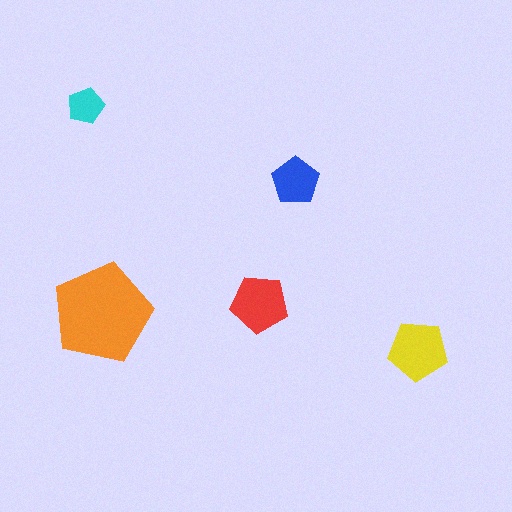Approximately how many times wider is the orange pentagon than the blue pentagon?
About 2 times wider.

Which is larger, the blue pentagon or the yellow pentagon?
The yellow one.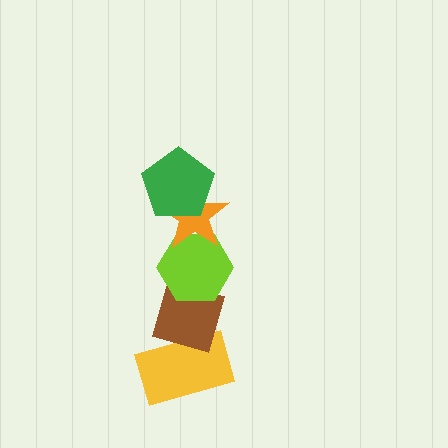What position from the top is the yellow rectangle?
The yellow rectangle is 5th from the top.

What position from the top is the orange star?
The orange star is 2nd from the top.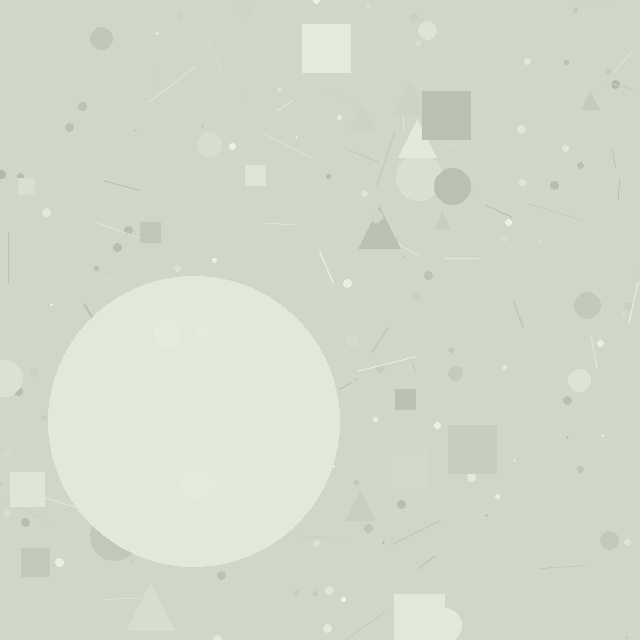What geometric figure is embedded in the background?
A circle is embedded in the background.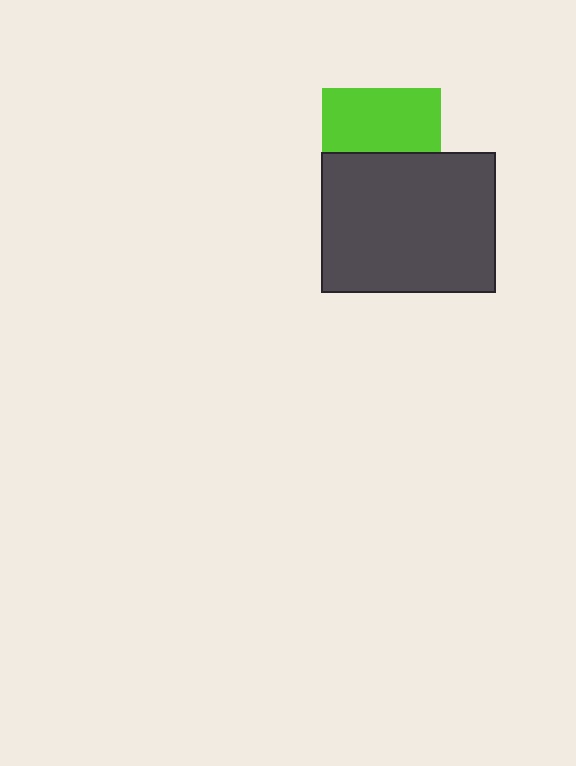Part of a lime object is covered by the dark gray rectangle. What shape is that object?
It is a square.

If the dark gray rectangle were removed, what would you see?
You would see the complete lime square.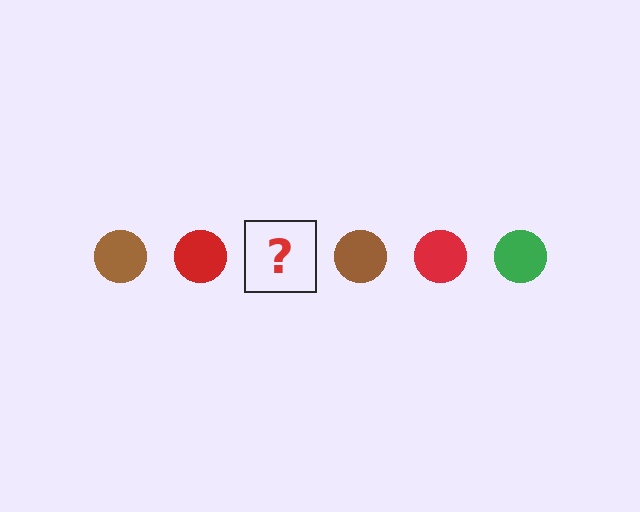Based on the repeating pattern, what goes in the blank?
The blank should be a green circle.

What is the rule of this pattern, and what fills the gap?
The rule is that the pattern cycles through brown, red, green circles. The gap should be filled with a green circle.